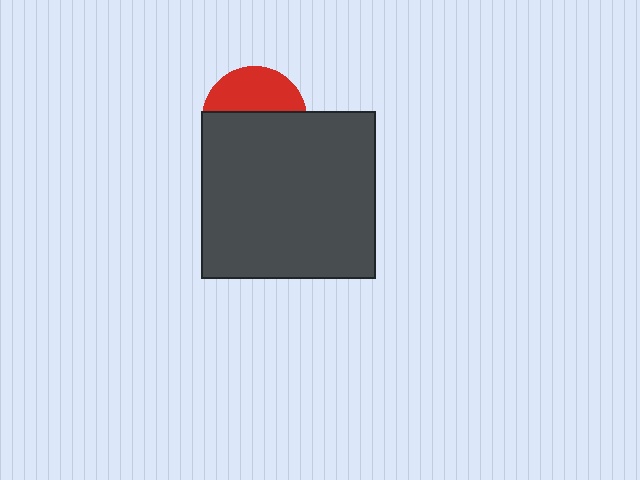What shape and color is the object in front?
The object in front is a dark gray rectangle.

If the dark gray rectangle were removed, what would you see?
You would see the complete red circle.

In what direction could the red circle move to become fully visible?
The red circle could move up. That would shift it out from behind the dark gray rectangle entirely.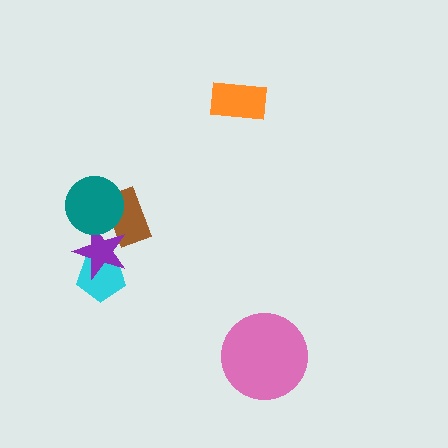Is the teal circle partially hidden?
No, no other shape covers it.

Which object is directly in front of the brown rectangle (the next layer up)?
The purple star is directly in front of the brown rectangle.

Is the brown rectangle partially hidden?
Yes, it is partially covered by another shape.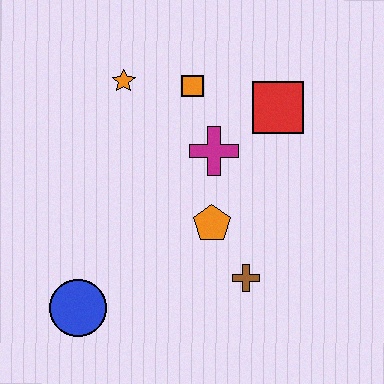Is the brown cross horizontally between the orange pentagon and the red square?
Yes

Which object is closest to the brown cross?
The orange pentagon is closest to the brown cross.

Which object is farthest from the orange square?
The blue circle is farthest from the orange square.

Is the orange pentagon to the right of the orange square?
Yes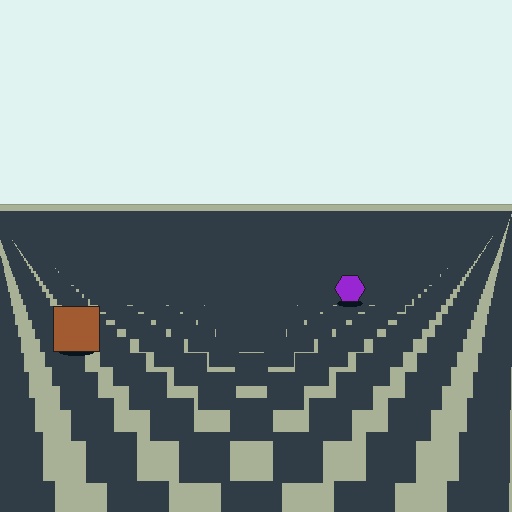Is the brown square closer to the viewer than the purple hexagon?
Yes. The brown square is closer — you can tell from the texture gradient: the ground texture is coarser near it.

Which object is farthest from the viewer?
The purple hexagon is farthest from the viewer. It appears smaller and the ground texture around it is denser.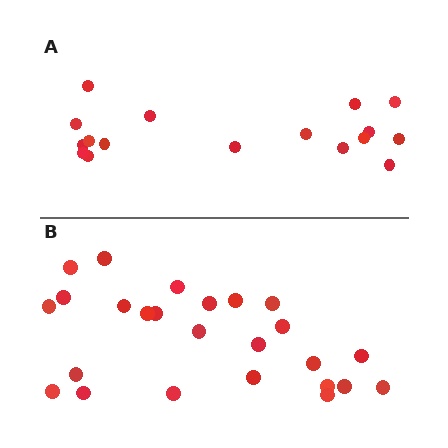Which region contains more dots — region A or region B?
Region B (the bottom region) has more dots.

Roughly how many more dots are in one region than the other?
Region B has roughly 8 or so more dots than region A.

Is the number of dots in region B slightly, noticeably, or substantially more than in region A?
Region B has substantially more. The ratio is roughly 1.5 to 1.